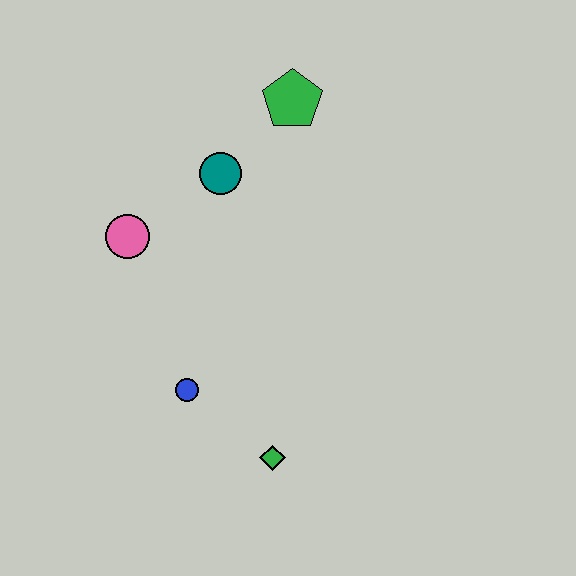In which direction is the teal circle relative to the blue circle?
The teal circle is above the blue circle.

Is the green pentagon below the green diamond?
No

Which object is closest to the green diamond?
The blue circle is closest to the green diamond.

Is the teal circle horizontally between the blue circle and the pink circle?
No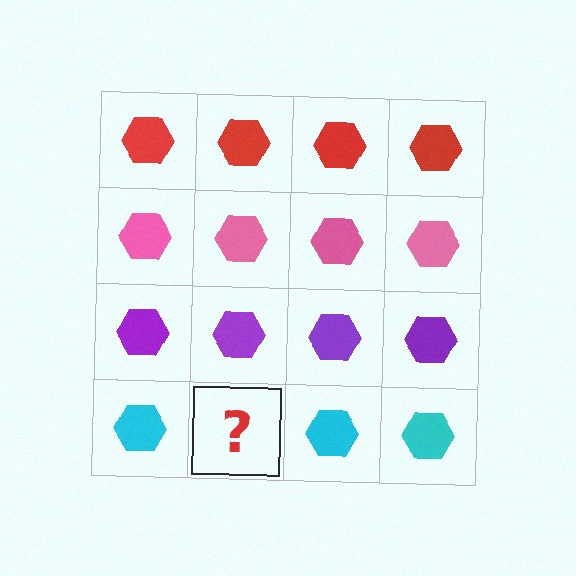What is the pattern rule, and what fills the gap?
The rule is that each row has a consistent color. The gap should be filled with a cyan hexagon.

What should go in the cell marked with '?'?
The missing cell should contain a cyan hexagon.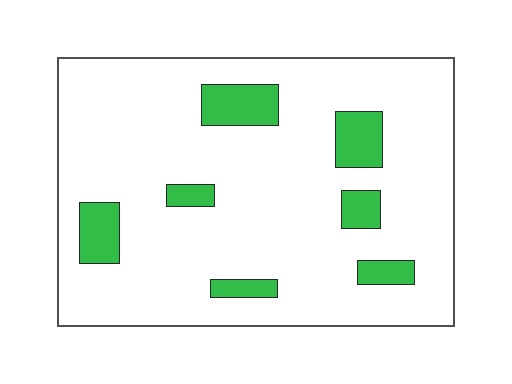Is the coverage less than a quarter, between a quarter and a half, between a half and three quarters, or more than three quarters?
Less than a quarter.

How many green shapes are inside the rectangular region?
7.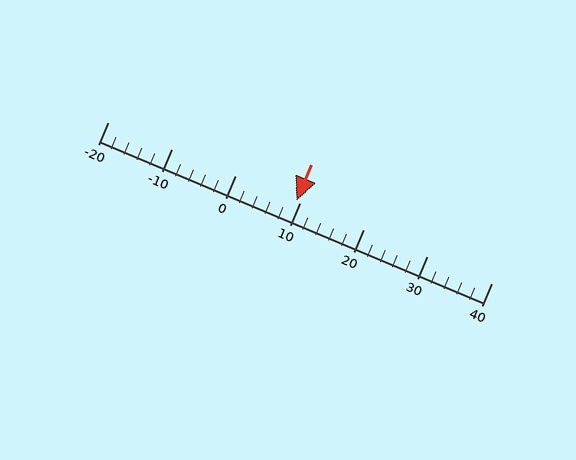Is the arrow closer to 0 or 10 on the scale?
The arrow is closer to 10.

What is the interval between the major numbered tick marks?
The major tick marks are spaced 10 units apart.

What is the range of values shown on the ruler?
The ruler shows values from -20 to 40.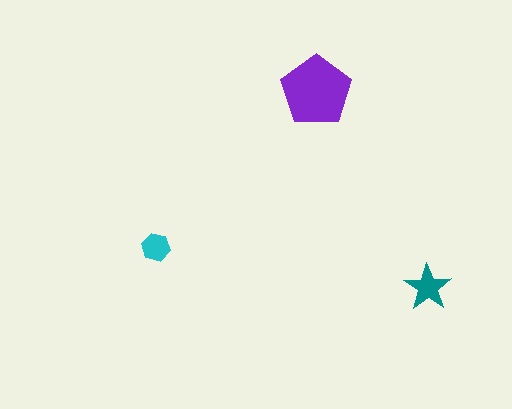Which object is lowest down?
The teal star is bottommost.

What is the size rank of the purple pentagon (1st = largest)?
1st.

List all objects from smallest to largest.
The cyan hexagon, the teal star, the purple pentagon.